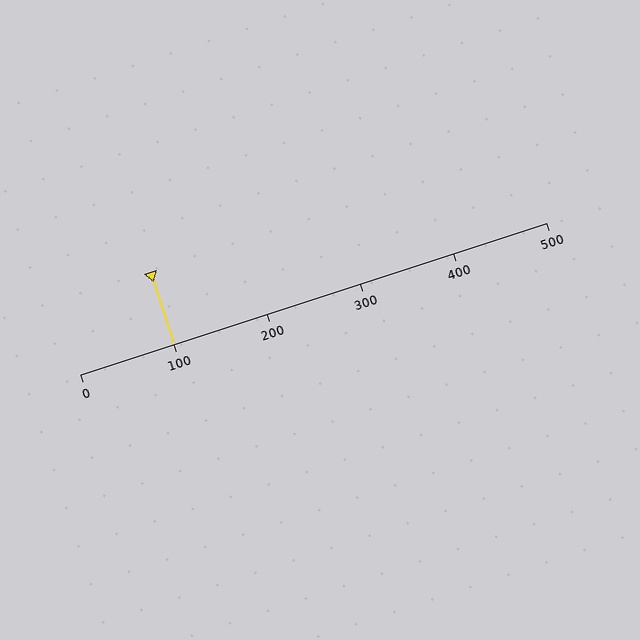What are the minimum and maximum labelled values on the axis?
The axis runs from 0 to 500.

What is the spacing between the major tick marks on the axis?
The major ticks are spaced 100 apart.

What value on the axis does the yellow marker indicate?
The marker indicates approximately 100.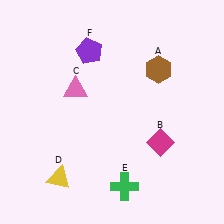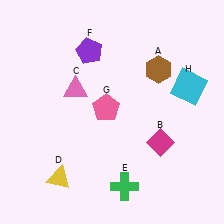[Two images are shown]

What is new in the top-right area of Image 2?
A cyan square (H) was added in the top-right area of Image 2.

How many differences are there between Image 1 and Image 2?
There are 2 differences between the two images.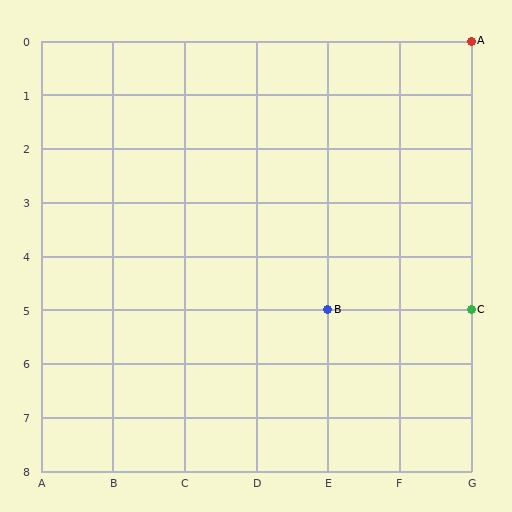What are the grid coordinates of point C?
Point C is at grid coordinates (G, 5).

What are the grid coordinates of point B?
Point B is at grid coordinates (E, 5).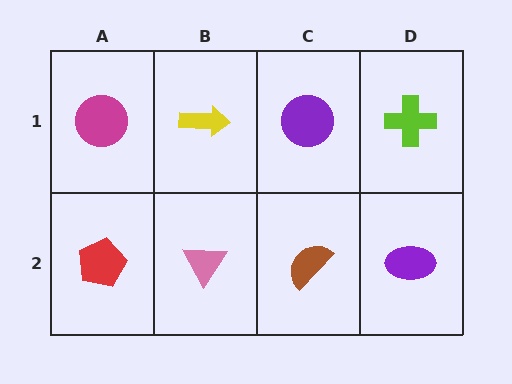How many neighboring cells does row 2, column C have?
3.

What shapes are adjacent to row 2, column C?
A purple circle (row 1, column C), a pink triangle (row 2, column B), a purple ellipse (row 2, column D).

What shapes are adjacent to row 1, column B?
A pink triangle (row 2, column B), a magenta circle (row 1, column A), a purple circle (row 1, column C).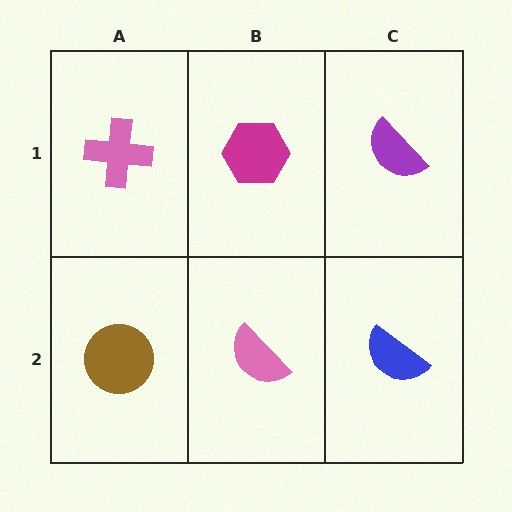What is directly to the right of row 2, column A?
A pink semicircle.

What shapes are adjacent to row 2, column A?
A pink cross (row 1, column A), a pink semicircle (row 2, column B).